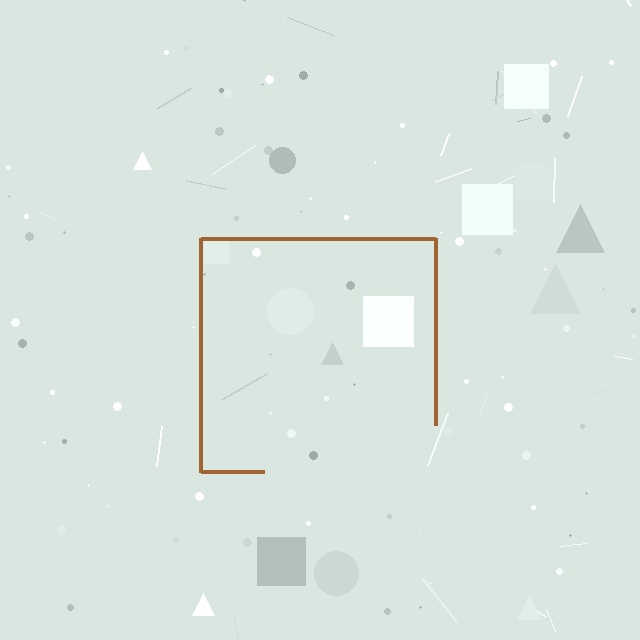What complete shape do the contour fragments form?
The contour fragments form a square.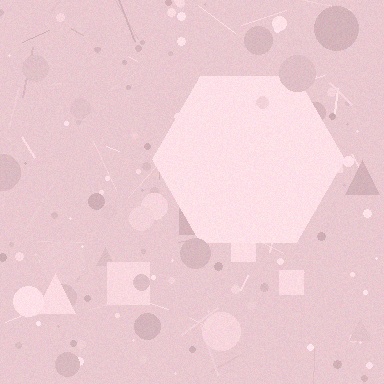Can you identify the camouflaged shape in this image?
The camouflaged shape is a hexagon.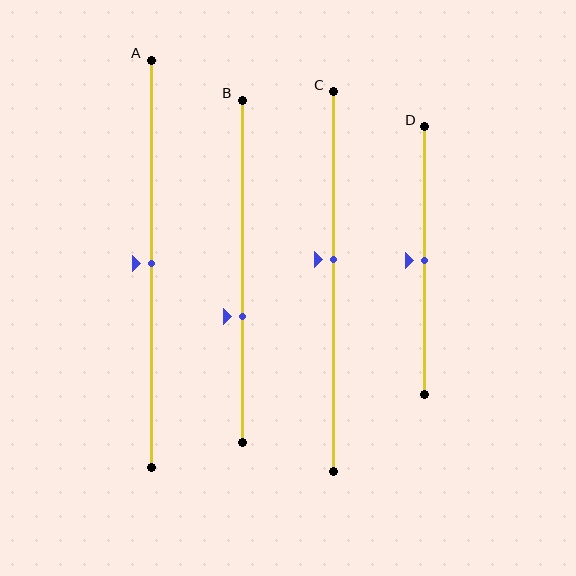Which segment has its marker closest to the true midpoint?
Segment A has its marker closest to the true midpoint.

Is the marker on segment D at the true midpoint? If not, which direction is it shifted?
Yes, the marker on segment D is at the true midpoint.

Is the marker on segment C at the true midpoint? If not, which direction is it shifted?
No, the marker on segment C is shifted upward by about 6% of the segment length.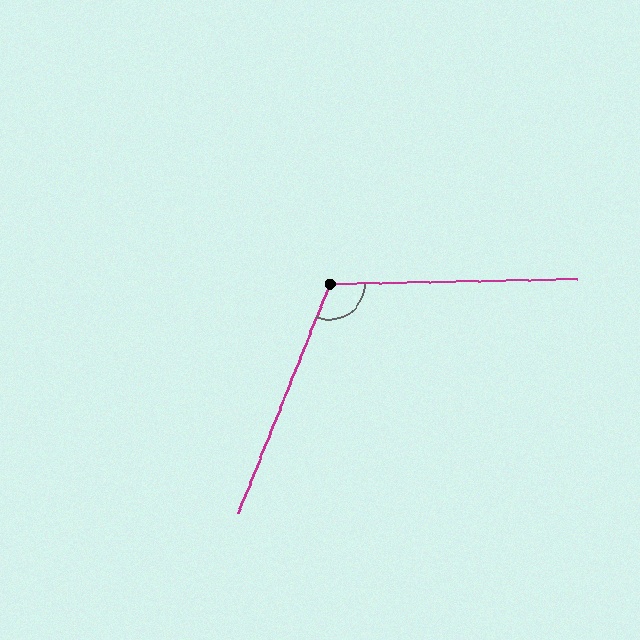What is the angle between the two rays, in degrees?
Approximately 113 degrees.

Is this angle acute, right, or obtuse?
It is obtuse.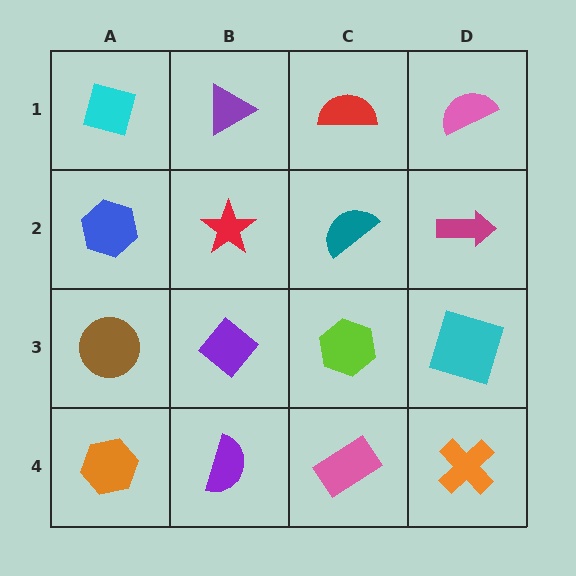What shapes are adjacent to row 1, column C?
A teal semicircle (row 2, column C), a purple triangle (row 1, column B), a pink semicircle (row 1, column D).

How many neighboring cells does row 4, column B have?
3.